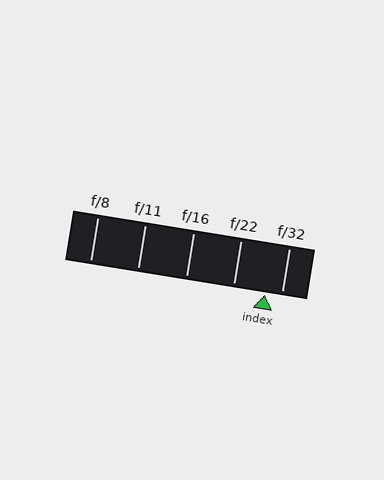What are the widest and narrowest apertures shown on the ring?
The widest aperture shown is f/8 and the narrowest is f/32.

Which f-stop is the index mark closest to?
The index mark is closest to f/32.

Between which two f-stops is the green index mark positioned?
The index mark is between f/22 and f/32.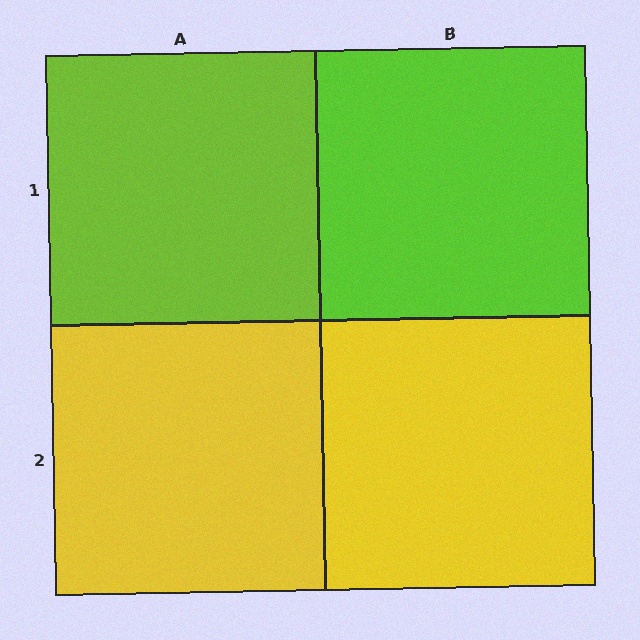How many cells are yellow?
2 cells are yellow.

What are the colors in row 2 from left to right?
Yellow, yellow.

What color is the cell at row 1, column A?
Lime.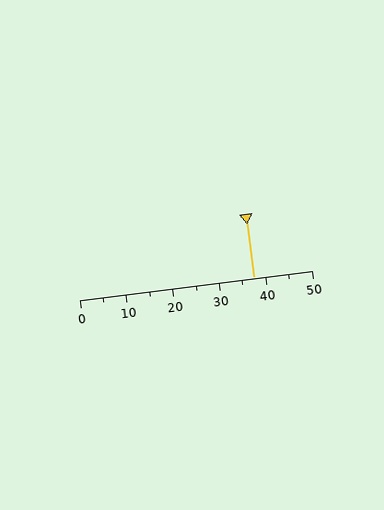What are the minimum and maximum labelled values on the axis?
The axis runs from 0 to 50.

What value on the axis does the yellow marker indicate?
The marker indicates approximately 37.5.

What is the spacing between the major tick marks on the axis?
The major ticks are spaced 10 apart.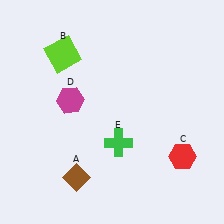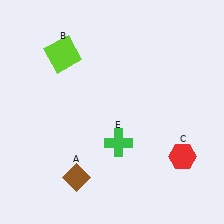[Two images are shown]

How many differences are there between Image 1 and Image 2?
There is 1 difference between the two images.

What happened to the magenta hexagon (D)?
The magenta hexagon (D) was removed in Image 2. It was in the top-left area of Image 1.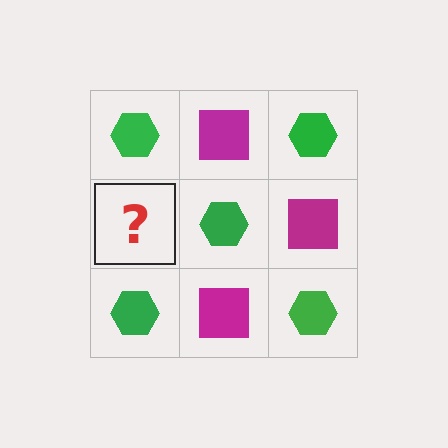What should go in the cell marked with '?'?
The missing cell should contain a magenta square.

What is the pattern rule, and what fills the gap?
The rule is that it alternates green hexagon and magenta square in a checkerboard pattern. The gap should be filled with a magenta square.